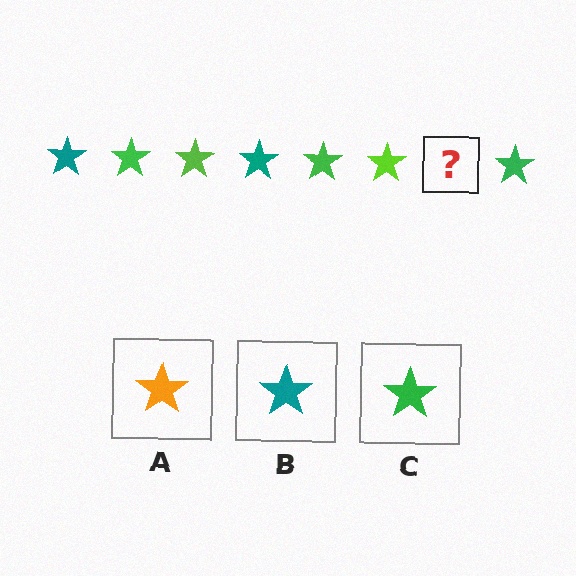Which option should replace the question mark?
Option B.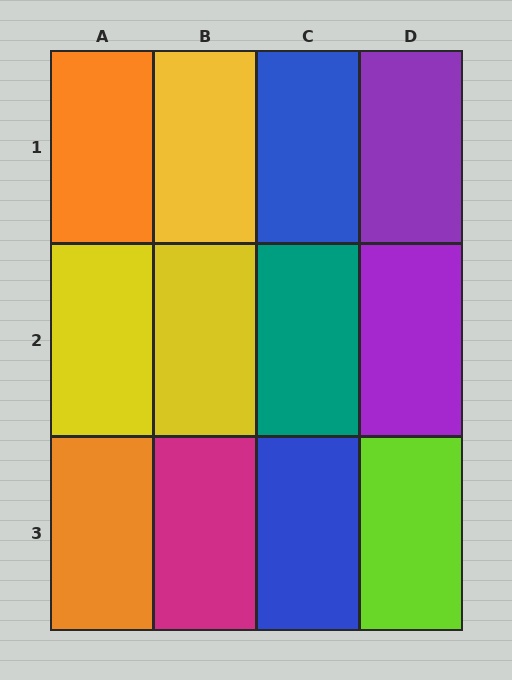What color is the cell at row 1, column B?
Yellow.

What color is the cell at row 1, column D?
Purple.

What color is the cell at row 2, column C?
Teal.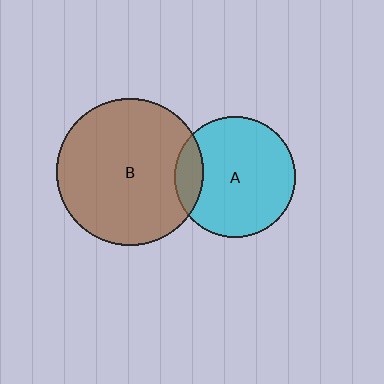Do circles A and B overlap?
Yes.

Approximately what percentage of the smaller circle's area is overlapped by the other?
Approximately 15%.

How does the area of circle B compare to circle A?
Approximately 1.5 times.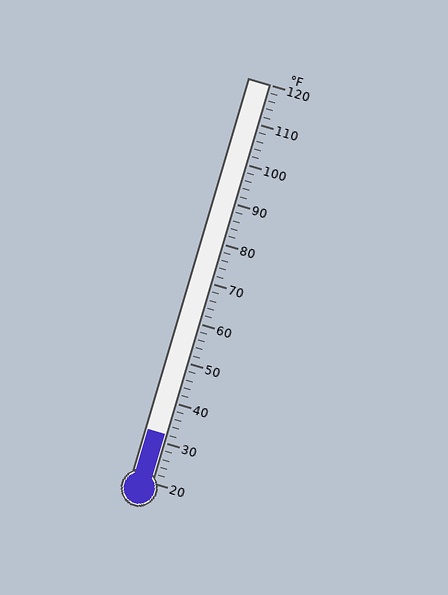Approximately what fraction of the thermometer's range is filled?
The thermometer is filled to approximately 10% of its range.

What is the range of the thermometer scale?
The thermometer scale ranges from 20°F to 120°F.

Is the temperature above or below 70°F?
The temperature is below 70°F.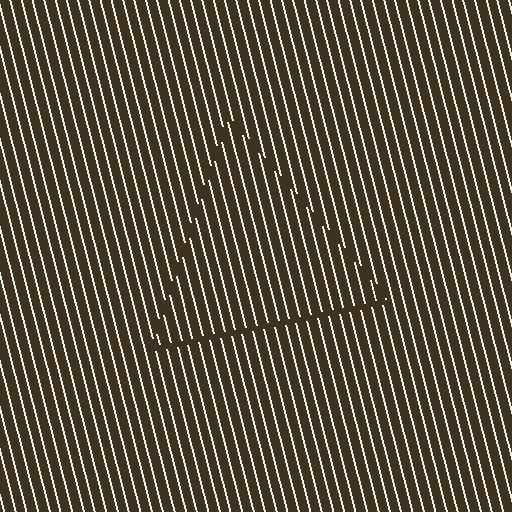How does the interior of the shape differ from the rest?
The interior of the shape contains the same grating, shifted by half a period — the contour is defined by the phase discontinuity where line-ends from the inner and outer gratings abut.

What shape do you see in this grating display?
An illusory triangle. The interior of the shape contains the same grating, shifted by half a period — the contour is defined by the phase discontinuity where line-ends from the inner and outer gratings abut.